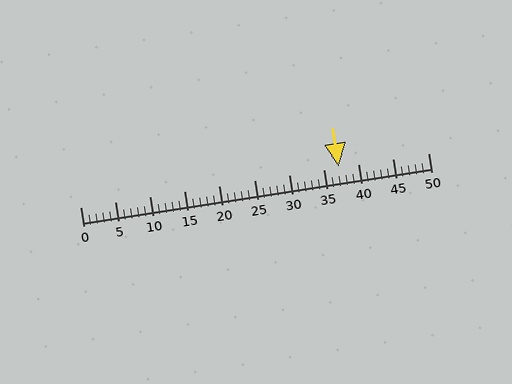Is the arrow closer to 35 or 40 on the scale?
The arrow is closer to 35.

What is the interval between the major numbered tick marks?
The major tick marks are spaced 5 units apart.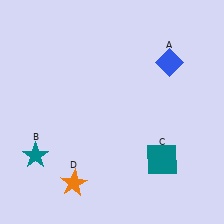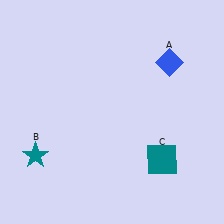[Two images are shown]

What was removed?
The orange star (D) was removed in Image 2.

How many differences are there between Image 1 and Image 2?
There is 1 difference between the two images.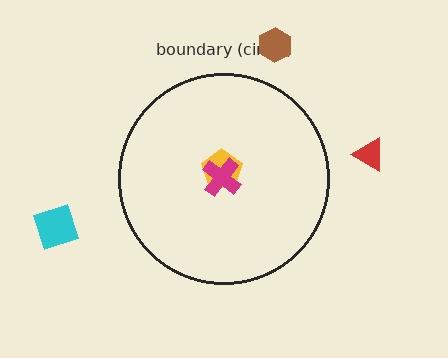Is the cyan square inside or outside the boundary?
Outside.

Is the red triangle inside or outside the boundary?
Outside.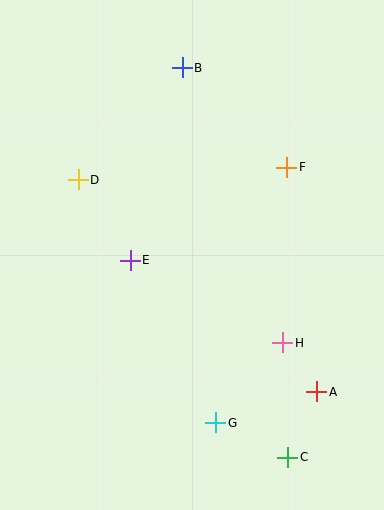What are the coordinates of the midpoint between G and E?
The midpoint between G and E is at (173, 342).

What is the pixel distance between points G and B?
The distance between G and B is 357 pixels.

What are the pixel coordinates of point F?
Point F is at (287, 167).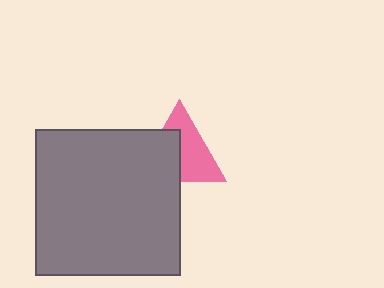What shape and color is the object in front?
The object in front is a gray square.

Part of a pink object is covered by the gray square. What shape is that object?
It is a triangle.